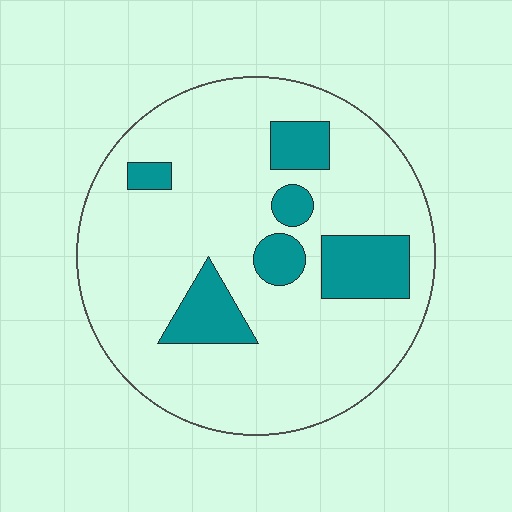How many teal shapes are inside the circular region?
6.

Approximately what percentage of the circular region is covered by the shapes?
Approximately 20%.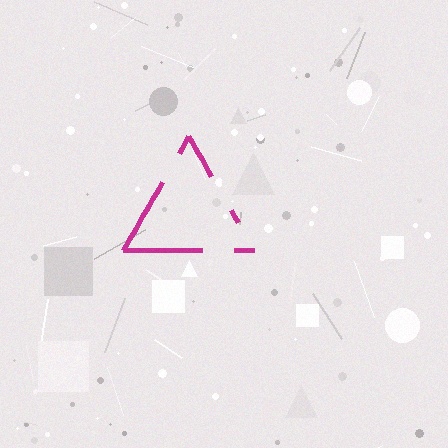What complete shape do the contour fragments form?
The contour fragments form a triangle.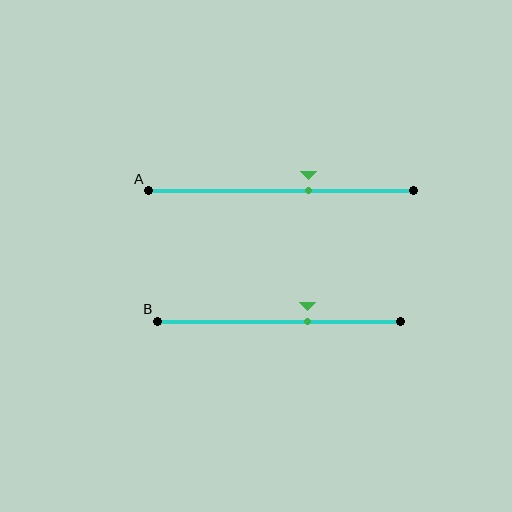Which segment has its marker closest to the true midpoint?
Segment A has its marker closest to the true midpoint.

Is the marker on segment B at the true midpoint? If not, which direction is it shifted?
No, the marker on segment B is shifted to the right by about 12% of the segment length.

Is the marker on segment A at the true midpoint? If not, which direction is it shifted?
No, the marker on segment A is shifted to the right by about 10% of the segment length.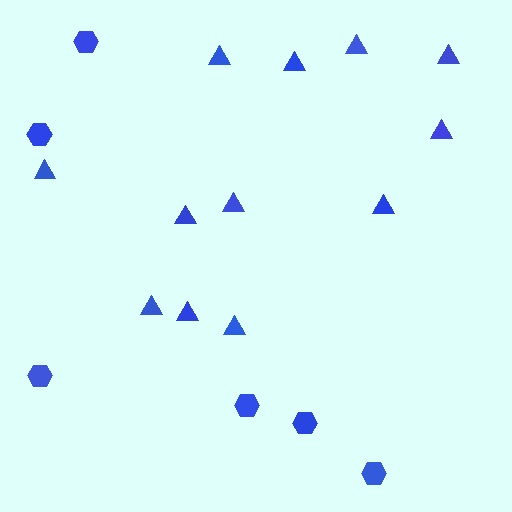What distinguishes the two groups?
There are 2 groups: one group of triangles (12) and one group of hexagons (6).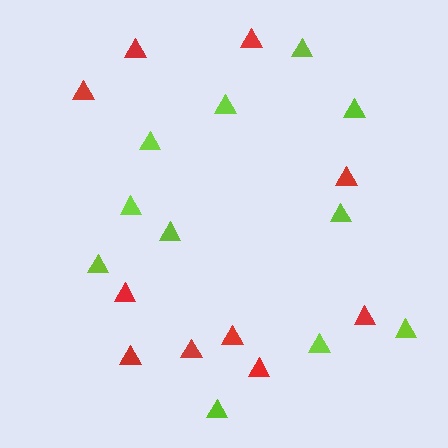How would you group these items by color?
There are 2 groups: one group of red triangles (10) and one group of lime triangles (11).